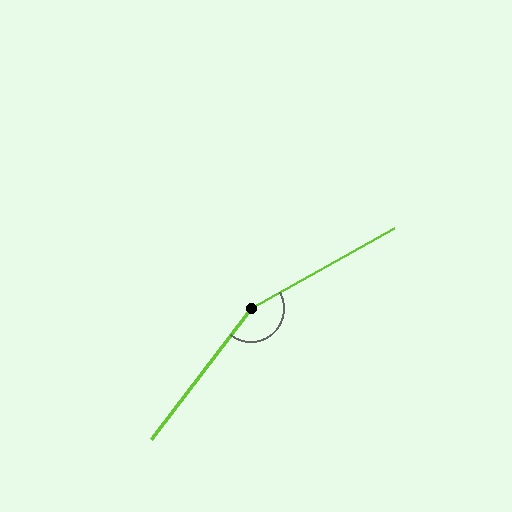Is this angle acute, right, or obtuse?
It is obtuse.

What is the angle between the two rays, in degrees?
Approximately 156 degrees.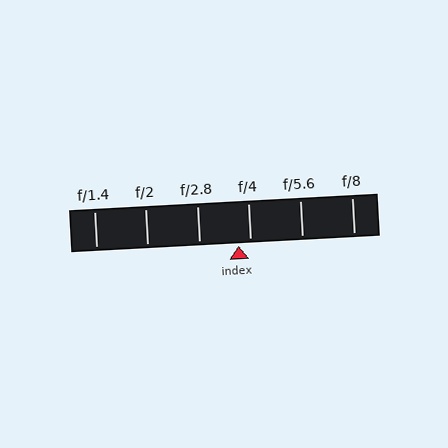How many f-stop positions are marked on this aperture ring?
There are 6 f-stop positions marked.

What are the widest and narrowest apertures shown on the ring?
The widest aperture shown is f/1.4 and the narrowest is f/8.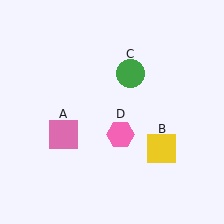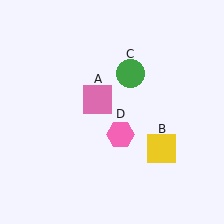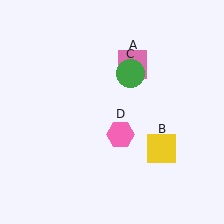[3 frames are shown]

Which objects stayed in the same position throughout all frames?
Yellow square (object B) and green circle (object C) and pink hexagon (object D) remained stationary.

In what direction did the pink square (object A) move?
The pink square (object A) moved up and to the right.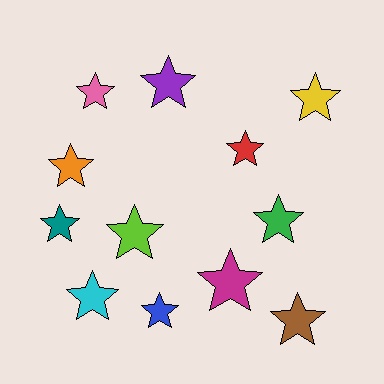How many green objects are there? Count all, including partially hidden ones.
There is 1 green object.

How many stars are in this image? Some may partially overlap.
There are 12 stars.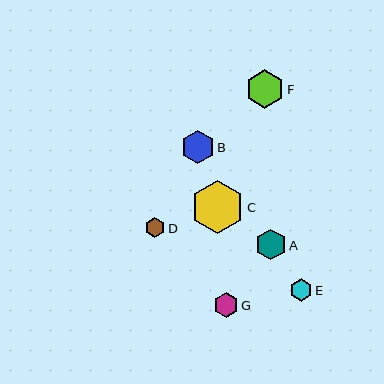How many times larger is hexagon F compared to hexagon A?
Hexagon F is approximately 1.3 times the size of hexagon A.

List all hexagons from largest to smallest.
From largest to smallest: C, F, B, A, G, E, D.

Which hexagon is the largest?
Hexagon C is the largest with a size of approximately 53 pixels.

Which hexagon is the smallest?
Hexagon D is the smallest with a size of approximately 20 pixels.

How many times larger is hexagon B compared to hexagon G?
Hexagon B is approximately 1.4 times the size of hexagon G.